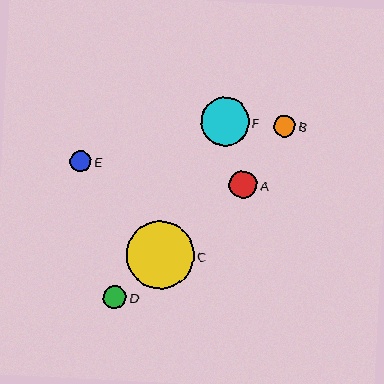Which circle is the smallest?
Circle E is the smallest with a size of approximately 21 pixels.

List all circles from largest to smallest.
From largest to smallest: C, F, A, D, B, E.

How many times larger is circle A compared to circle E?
Circle A is approximately 1.3 times the size of circle E.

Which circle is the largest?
Circle C is the largest with a size of approximately 68 pixels.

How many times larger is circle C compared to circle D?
Circle C is approximately 2.9 times the size of circle D.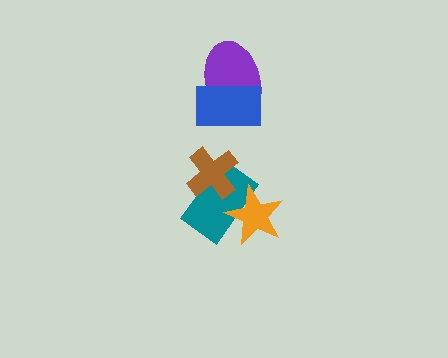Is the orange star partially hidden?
No, no other shape covers it.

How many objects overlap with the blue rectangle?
1 object overlaps with the blue rectangle.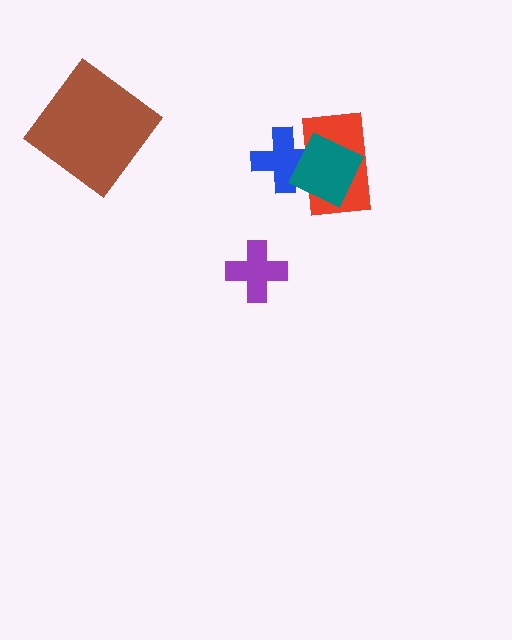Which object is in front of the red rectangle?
The teal square is in front of the red rectangle.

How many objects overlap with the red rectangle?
2 objects overlap with the red rectangle.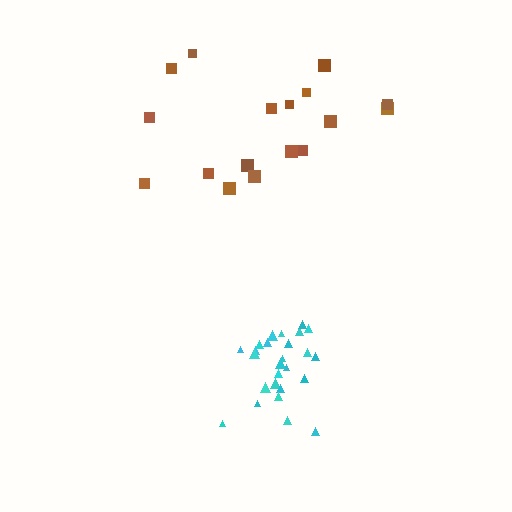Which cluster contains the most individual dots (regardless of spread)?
Cyan (26).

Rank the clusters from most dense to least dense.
cyan, brown.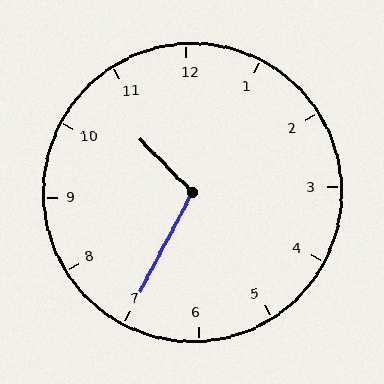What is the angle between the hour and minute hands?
Approximately 108 degrees.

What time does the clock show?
10:35.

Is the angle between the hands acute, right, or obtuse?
It is obtuse.